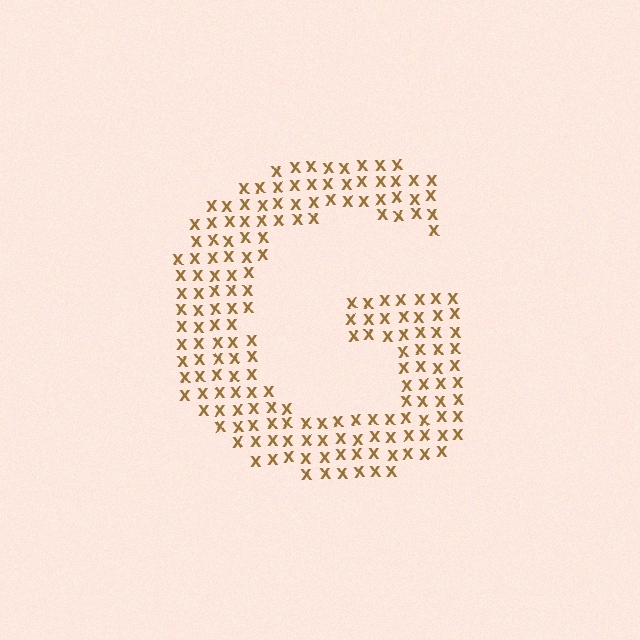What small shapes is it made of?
It is made of small letter X's.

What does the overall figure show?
The overall figure shows the letter G.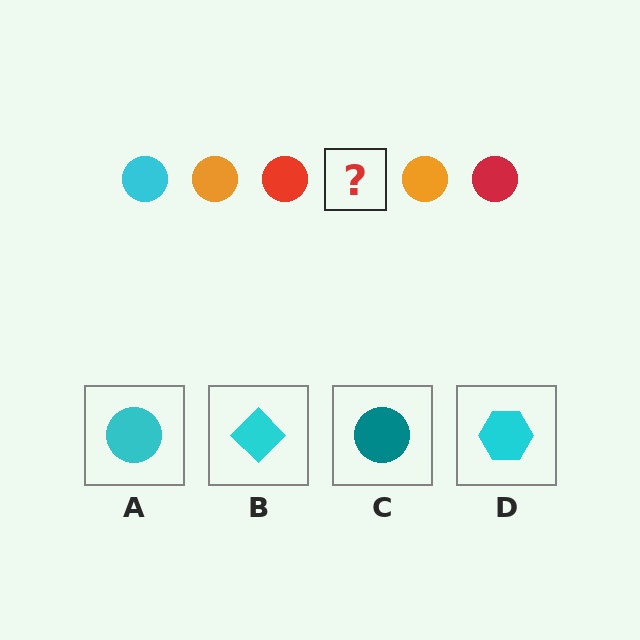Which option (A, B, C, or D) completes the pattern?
A.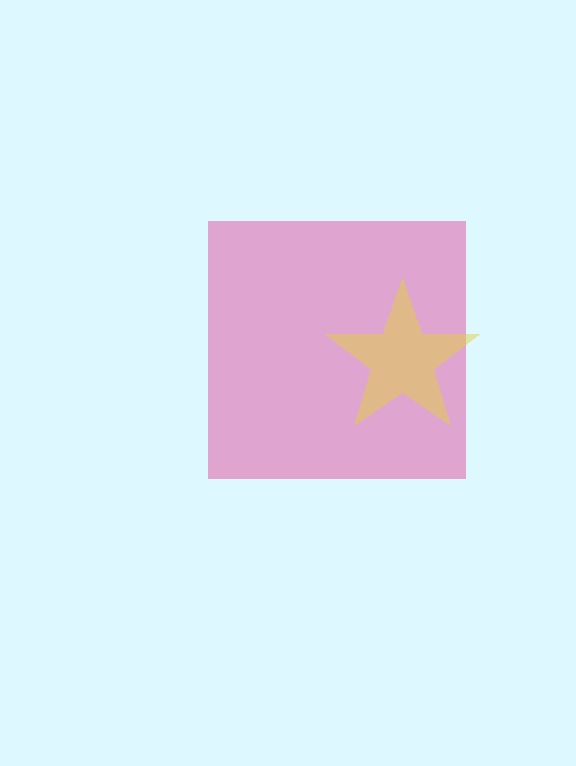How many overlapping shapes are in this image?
There are 2 overlapping shapes in the image.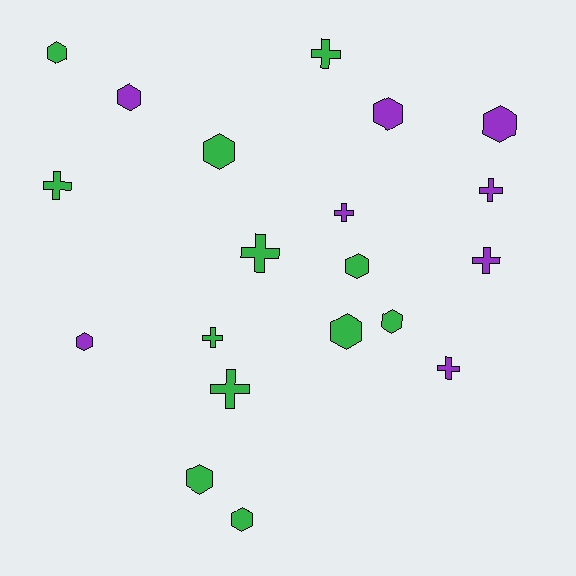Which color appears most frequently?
Green, with 12 objects.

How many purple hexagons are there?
There are 4 purple hexagons.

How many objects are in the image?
There are 20 objects.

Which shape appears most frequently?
Hexagon, with 11 objects.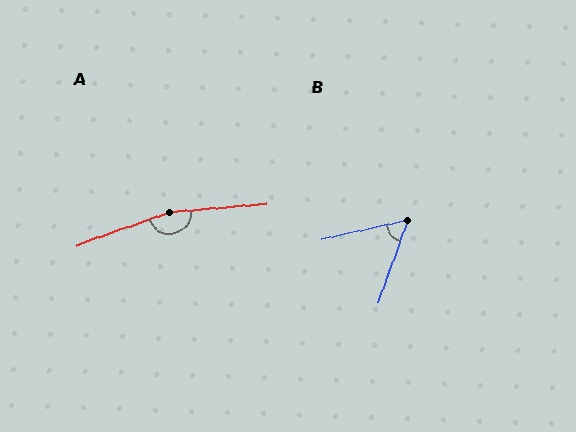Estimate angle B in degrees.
Approximately 58 degrees.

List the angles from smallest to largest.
B (58°), A (165°).